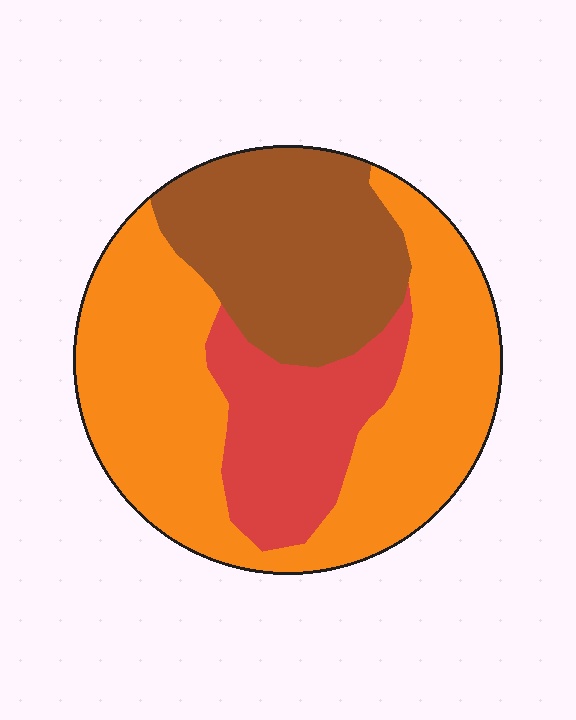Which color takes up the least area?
Red, at roughly 20%.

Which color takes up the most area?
Orange, at roughly 55%.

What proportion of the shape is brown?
Brown covers roughly 30% of the shape.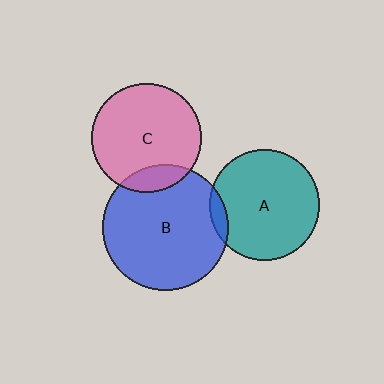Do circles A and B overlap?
Yes.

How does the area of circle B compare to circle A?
Approximately 1.3 times.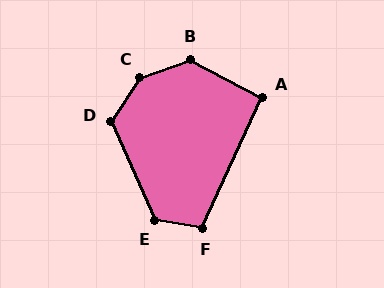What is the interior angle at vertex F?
Approximately 105 degrees (obtuse).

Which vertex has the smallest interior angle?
A, at approximately 93 degrees.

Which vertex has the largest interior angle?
C, at approximately 143 degrees.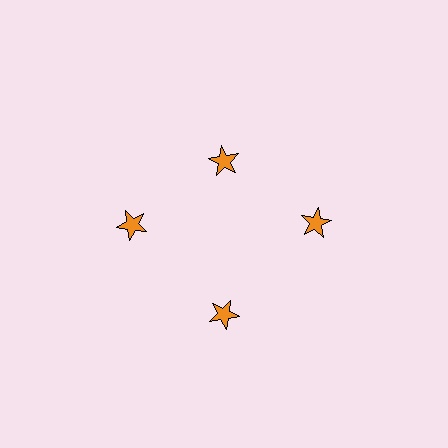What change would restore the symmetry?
The symmetry would be restored by moving it outward, back onto the ring so that all 4 stars sit at equal angles and equal distance from the center.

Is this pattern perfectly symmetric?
No. The 4 orange stars are arranged in a ring, but one element near the 12 o'clock position is pulled inward toward the center, breaking the 4-fold rotational symmetry.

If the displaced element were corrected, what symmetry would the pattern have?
It would have 4-fold rotational symmetry — the pattern would map onto itself every 90 degrees.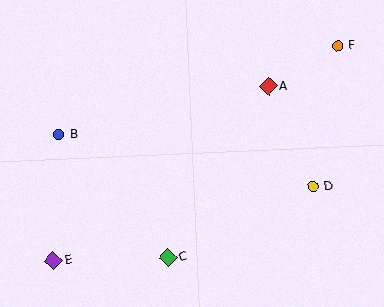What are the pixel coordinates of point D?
Point D is at (313, 187).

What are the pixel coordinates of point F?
Point F is at (338, 46).